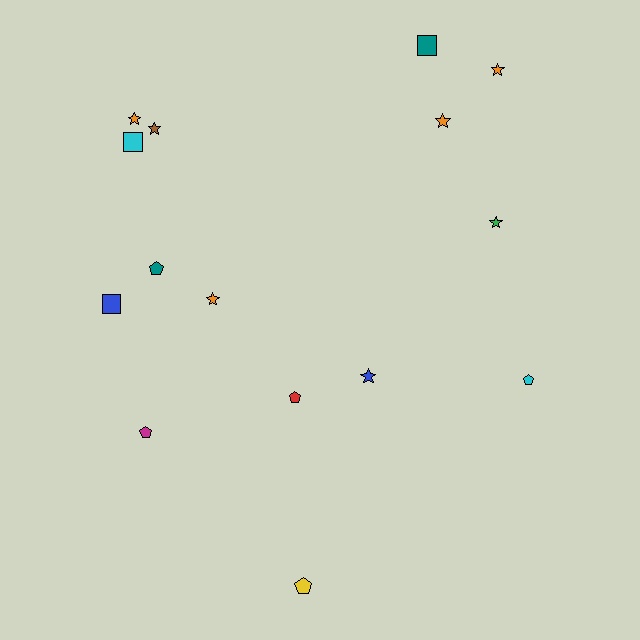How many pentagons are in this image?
There are 5 pentagons.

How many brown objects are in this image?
There is 1 brown object.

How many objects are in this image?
There are 15 objects.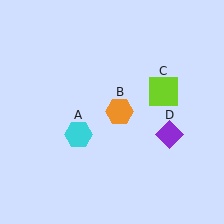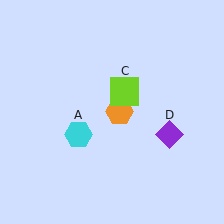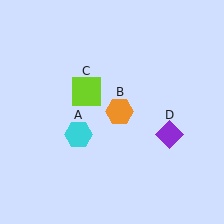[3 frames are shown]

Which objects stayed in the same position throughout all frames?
Cyan hexagon (object A) and orange hexagon (object B) and purple diamond (object D) remained stationary.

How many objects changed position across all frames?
1 object changed position: lime square (object C).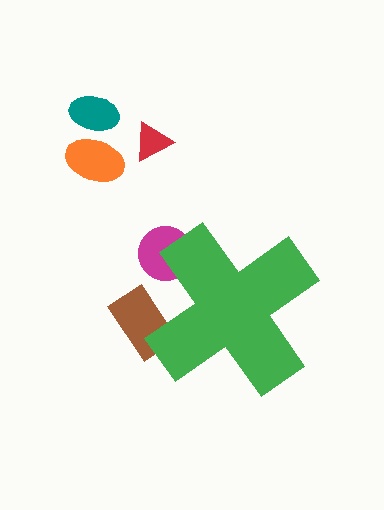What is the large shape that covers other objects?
A green cross.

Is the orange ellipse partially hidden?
No, the orange ellipse is fully visible.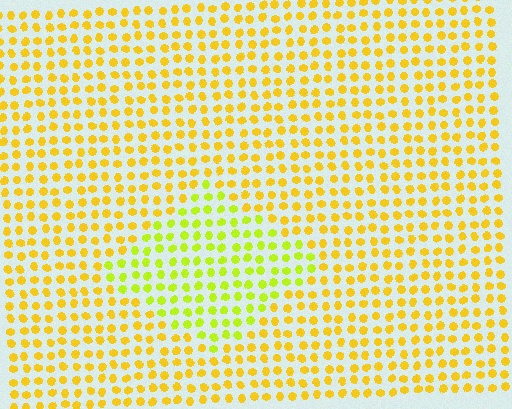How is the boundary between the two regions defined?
The boundary is defined purely by a slight shift in hue (about 29 degrees). Spacing, size, and orientation are identical on both sides.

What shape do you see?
I see a diamond.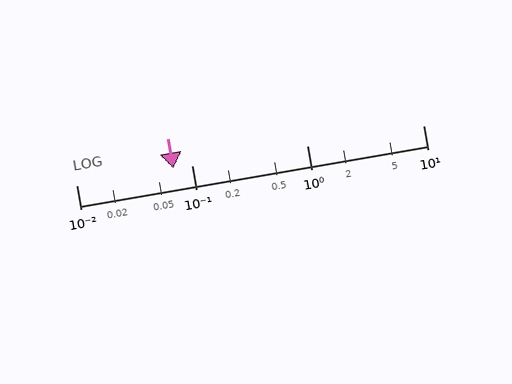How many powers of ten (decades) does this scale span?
The scale spans 3 decades, from 0.01 to 10.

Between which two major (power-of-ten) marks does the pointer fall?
The pointer is between 0.01 and 0.1.